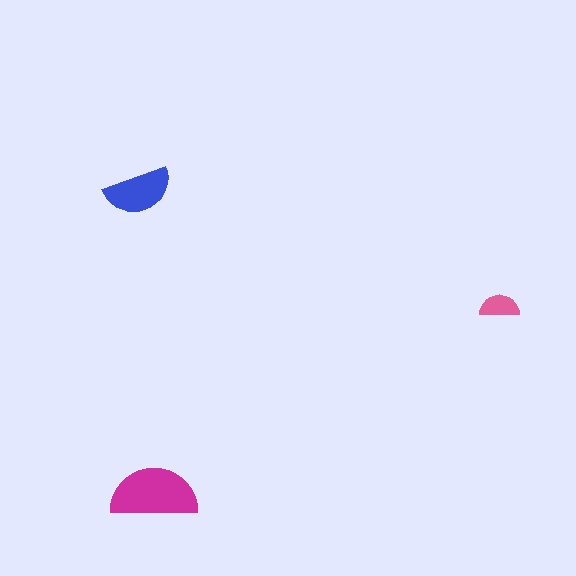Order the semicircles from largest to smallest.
the magenta one, the blue one, the pink one.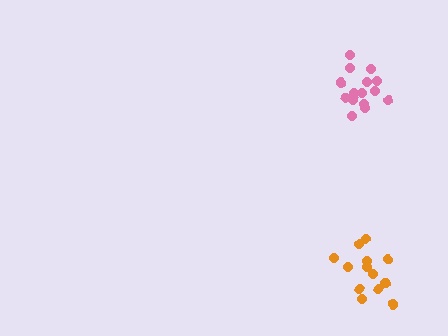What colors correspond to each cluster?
The clusters are colored: orange, pink.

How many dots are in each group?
Group 1: 13 dots, Group 2: 15 dots (28 total).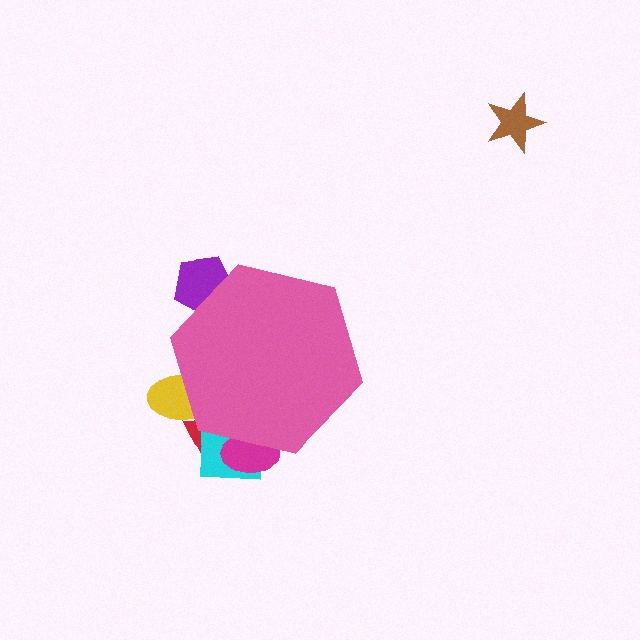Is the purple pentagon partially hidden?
Yes, the purple pentagon is partially hidden behind the pink hexagon.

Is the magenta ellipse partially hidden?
Yes, the magenta ellipse is partially hidden behind the pink hexagon.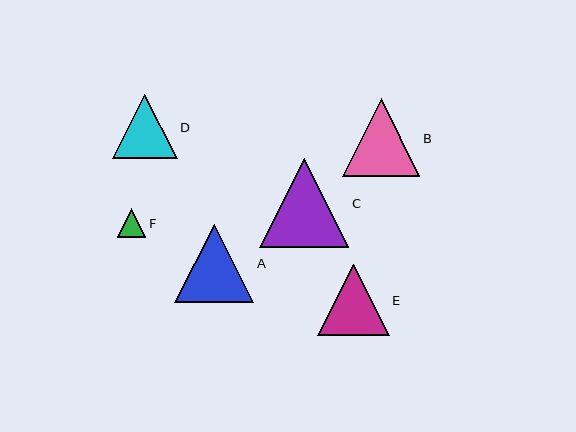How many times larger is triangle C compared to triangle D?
Triangle C is approximately 1.4 times the size of triangle D.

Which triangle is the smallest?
Triangle F is the smallest with a size of approximately 28 pixels.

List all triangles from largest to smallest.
From largest to smallest: C, A, B, E, D, F.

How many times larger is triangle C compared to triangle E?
Triangle C is approximately 1.3 times the size of triangle E.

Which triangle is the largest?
Triangle C is the largest with a size of approximately 89 pixels.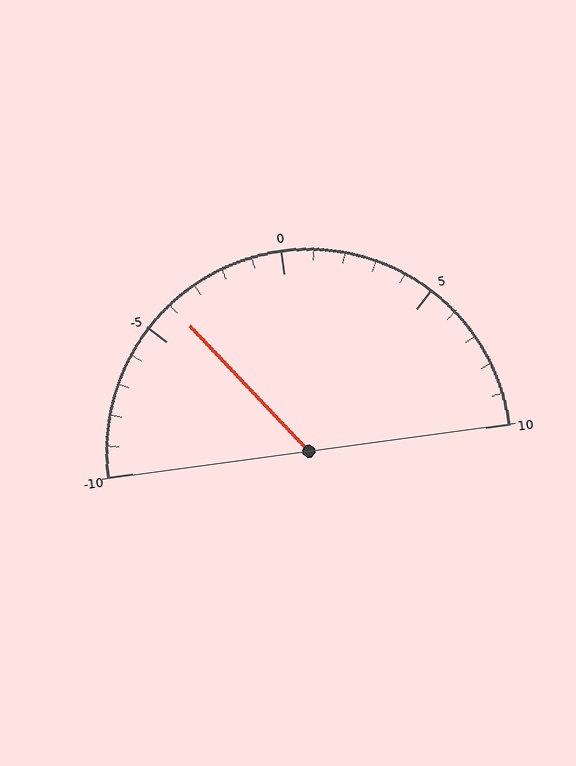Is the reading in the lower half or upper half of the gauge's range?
The reading is in the lower half of the range (-10 to 10).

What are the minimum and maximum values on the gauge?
The gauge ranges from -10 to 10.